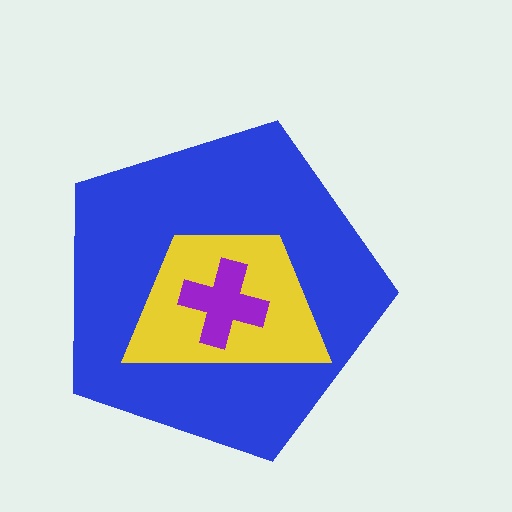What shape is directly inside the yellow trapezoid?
The purple cross.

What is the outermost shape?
The blue pentagon.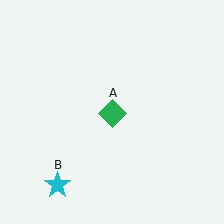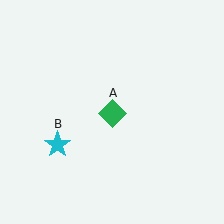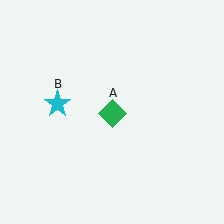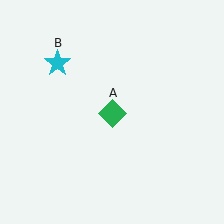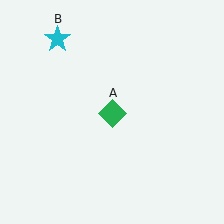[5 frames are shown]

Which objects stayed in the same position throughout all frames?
Green diamond (object A) remained stationary.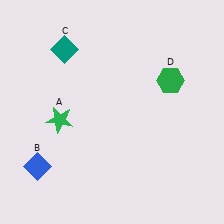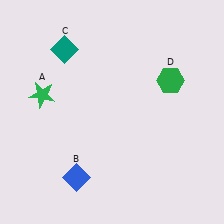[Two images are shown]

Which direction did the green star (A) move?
The green star (A) moved up.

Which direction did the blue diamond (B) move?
The blue diamond (B) moved right.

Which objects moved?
The objects that moved are: the green star (A), the blue diamond (B).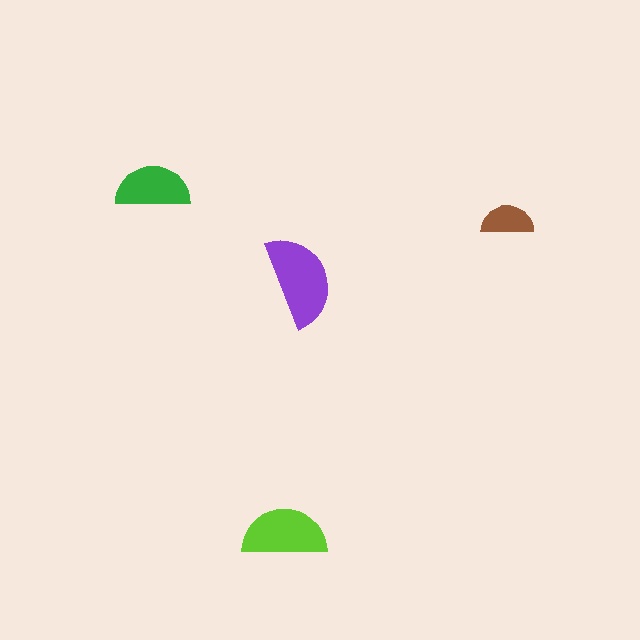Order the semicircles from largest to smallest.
the purple one, the lime one, the green one, the brown one.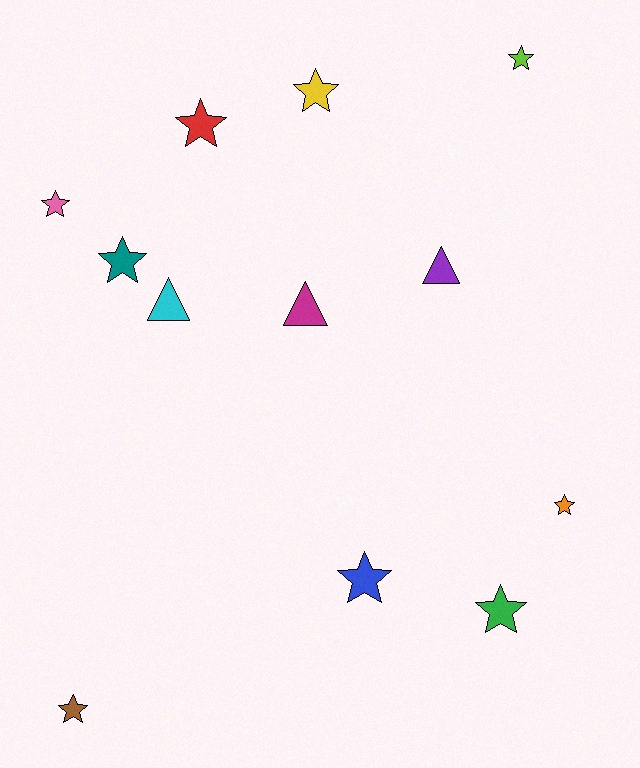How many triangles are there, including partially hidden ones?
There are 3 triangles.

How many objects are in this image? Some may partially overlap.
There are 12 objects.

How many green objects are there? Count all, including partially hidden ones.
There is 1 green object.